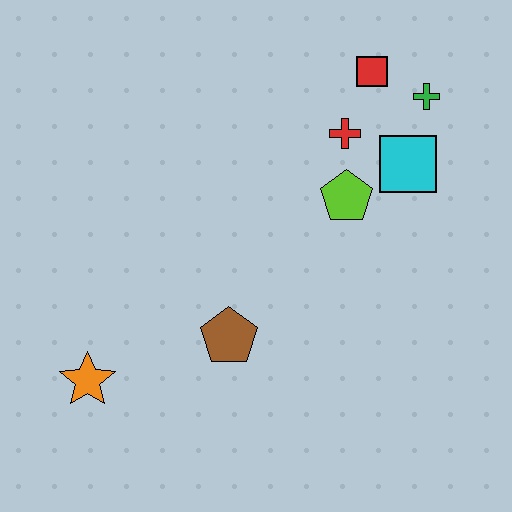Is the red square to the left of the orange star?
No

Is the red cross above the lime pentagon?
Yes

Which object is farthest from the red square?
The orange star is farthest from the red square.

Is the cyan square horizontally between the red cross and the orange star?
No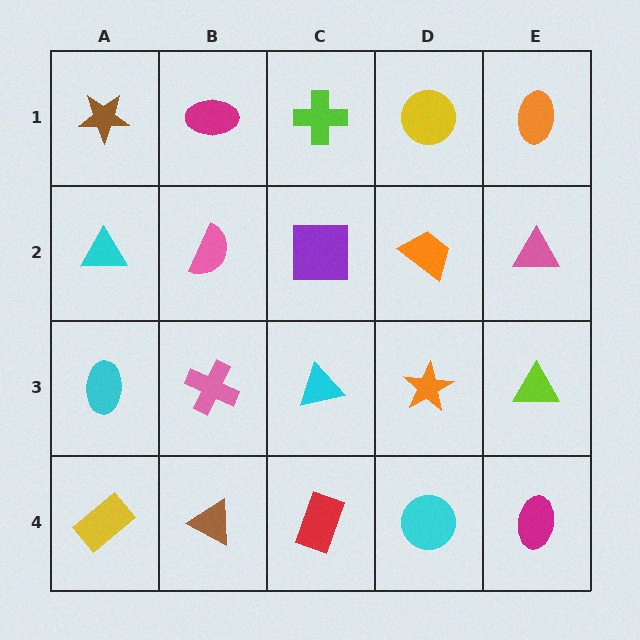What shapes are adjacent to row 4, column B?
A pink cross (row 3, column B), a yellow rectangle (row 4, column A), a red rectangle (row 4, column C).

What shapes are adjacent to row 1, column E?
A pink triangle (row 2, column E), a yellow circle (row 1, column D).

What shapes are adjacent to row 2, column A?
A brown star (row 1, column A), a cyan ellipse (row 3, column A), a pink semicircle (row 2, column B).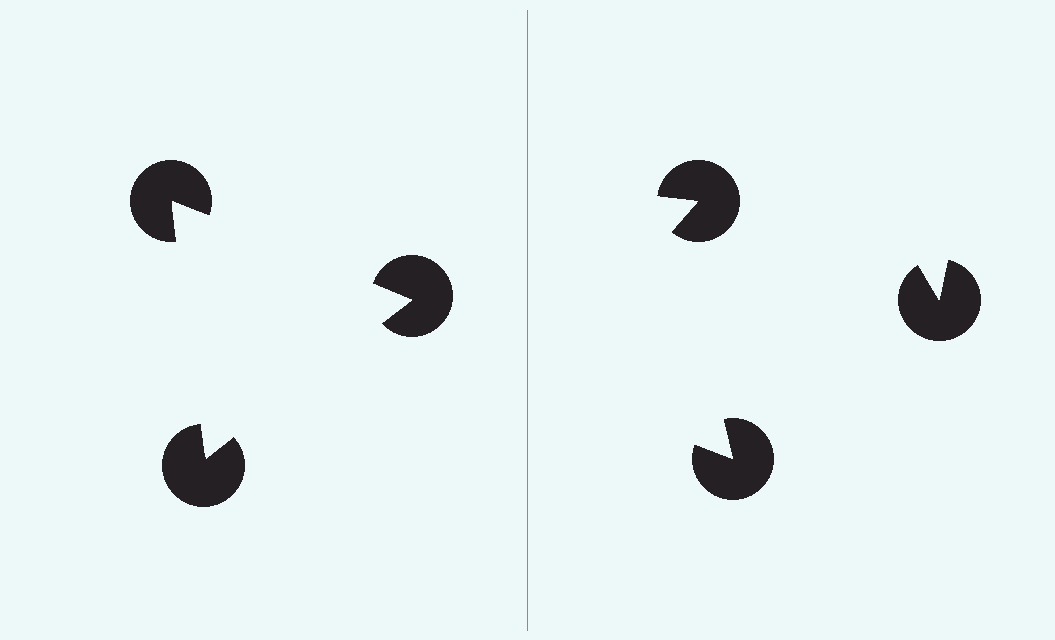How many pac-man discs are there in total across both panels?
6 — 3 on each side.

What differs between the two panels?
The pac-man discs are positioned identically on both sides; only the wedge orientations differ. On the left they align to a triangle; on the right they are misaligned.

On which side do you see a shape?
An illusory triangle appears on the left side. On the right side the wedge cuts are rotated, so no coherent shape forms.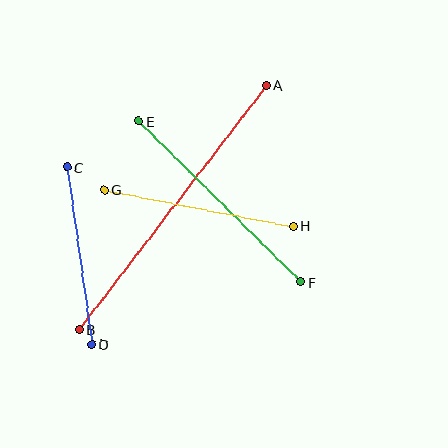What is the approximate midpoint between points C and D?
The midpoint is at approximately (79, 256) pixels.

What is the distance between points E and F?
The distance is approximately 229 pixels.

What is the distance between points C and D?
The distance is approximately 179 pixels.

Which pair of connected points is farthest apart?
Points A and B are farthest apart.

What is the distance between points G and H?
The distance is approximately 193 pixels.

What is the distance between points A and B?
The distance is approximately 308 pixels.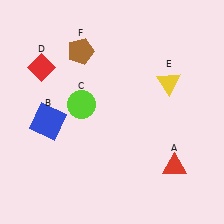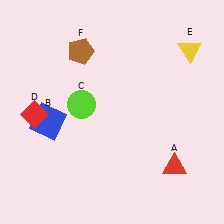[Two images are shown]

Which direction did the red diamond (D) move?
The red diamond (D) moved down.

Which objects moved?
The objects that moved are: the red diamond (D), the yellow triangle (E).